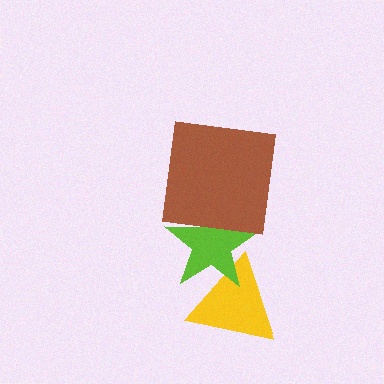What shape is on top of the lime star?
The brown square is on top of the lime star.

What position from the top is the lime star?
The lime star is 2nd from the top.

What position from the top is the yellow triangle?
The yellow triangle is 3rd from the top.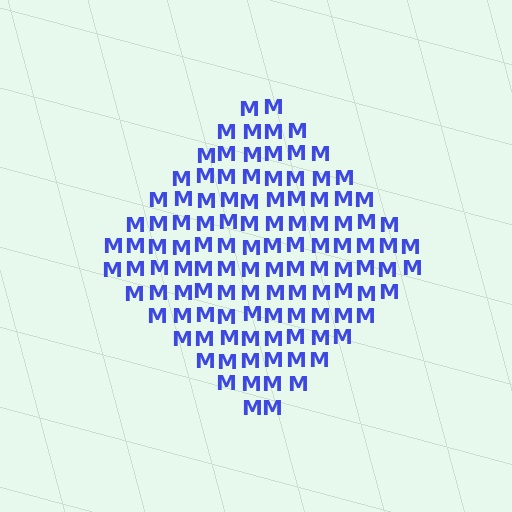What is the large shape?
The large shape is a diamond.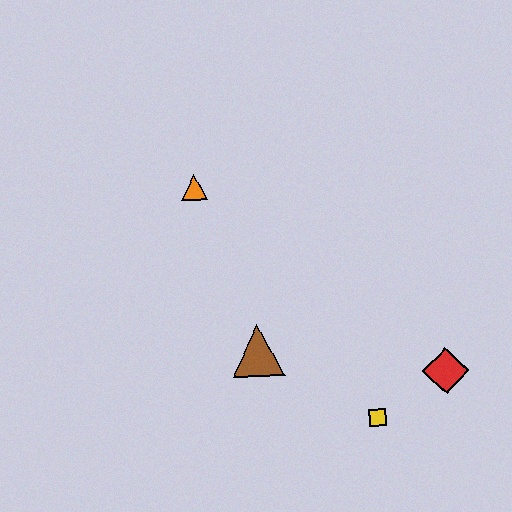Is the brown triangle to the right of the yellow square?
No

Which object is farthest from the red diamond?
The orange triangle is farthest from the red diamond.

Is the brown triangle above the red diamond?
Yes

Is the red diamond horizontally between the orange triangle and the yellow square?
No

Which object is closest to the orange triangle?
The brown triangle is closest to the orange triangle.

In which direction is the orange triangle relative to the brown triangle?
The orange triangle is above the brown triangle.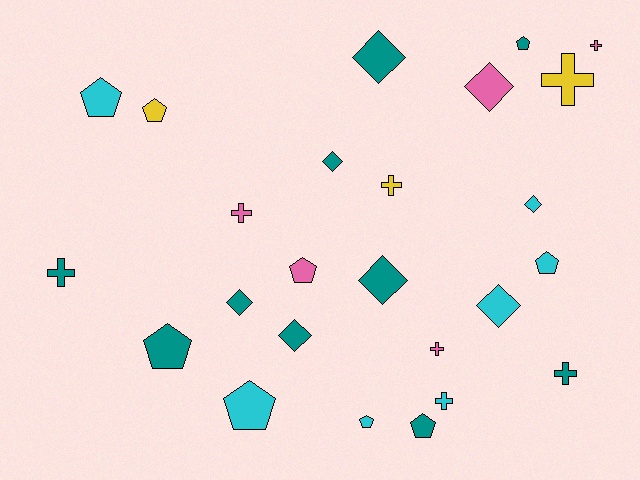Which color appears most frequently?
Teal, with 10 objects.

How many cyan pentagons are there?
There are 4 cyan pentagons.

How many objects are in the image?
There are 25 objects.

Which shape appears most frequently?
Pentagon, with 9 objects.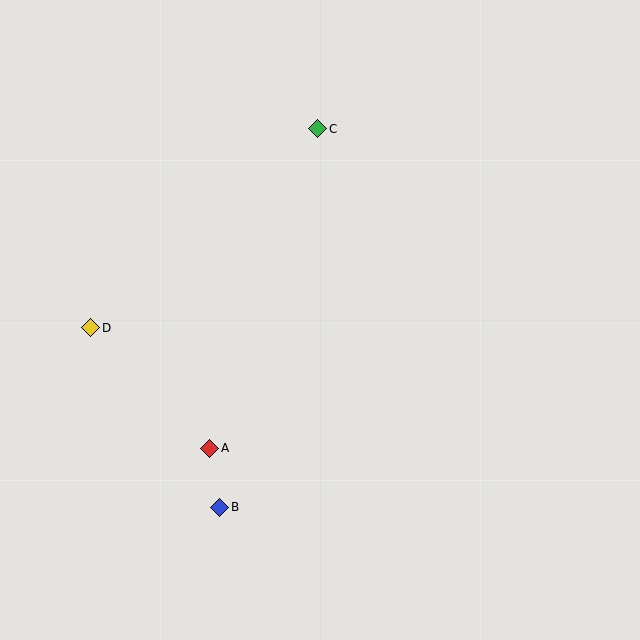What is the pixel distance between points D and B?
The distance between D and B is 221 pixels.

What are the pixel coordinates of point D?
Point D is at (91, 328).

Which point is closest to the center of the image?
Point A at (210, 448) is closest to the center.